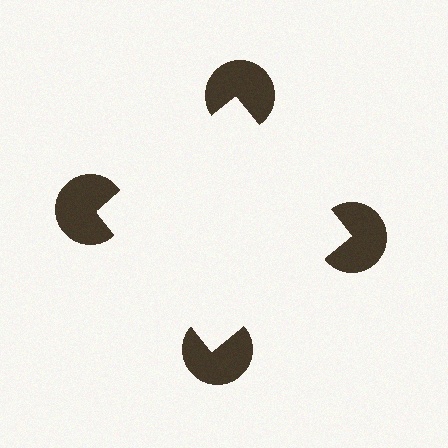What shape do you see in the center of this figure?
An illusory square — its edges are inferred from the aligned wedge cuts in the pac-man discs, not physically drawn.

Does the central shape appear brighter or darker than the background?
It typically appears slightly brighter than the background, even though no actual brightness change is drawn.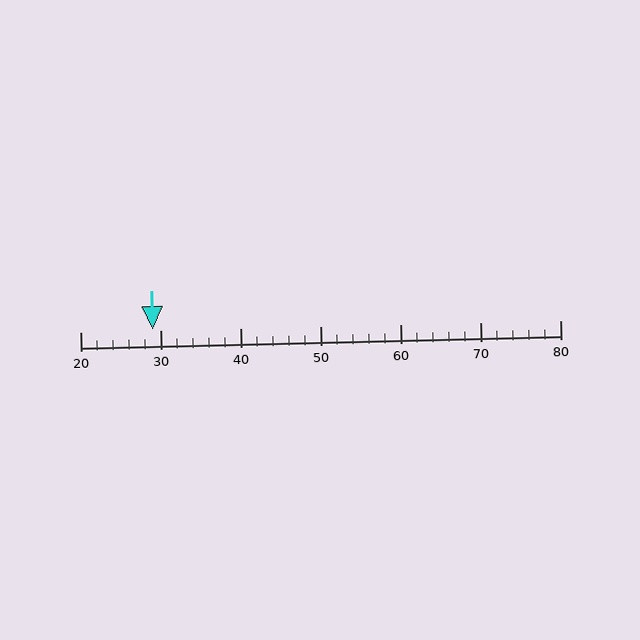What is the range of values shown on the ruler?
The ruler shows values from 20 to 80.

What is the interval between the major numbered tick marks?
The major tick marks are spaced 10 units apart.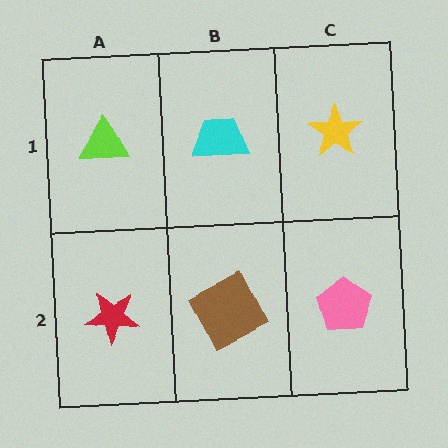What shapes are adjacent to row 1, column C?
A pink pentagon (row 2, column C), a cyan trapezoid (row 1, column B).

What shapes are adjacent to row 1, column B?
A brown square (row 2, column B), a lime triangle (row 1, column A), a yellow star (row 1, column C).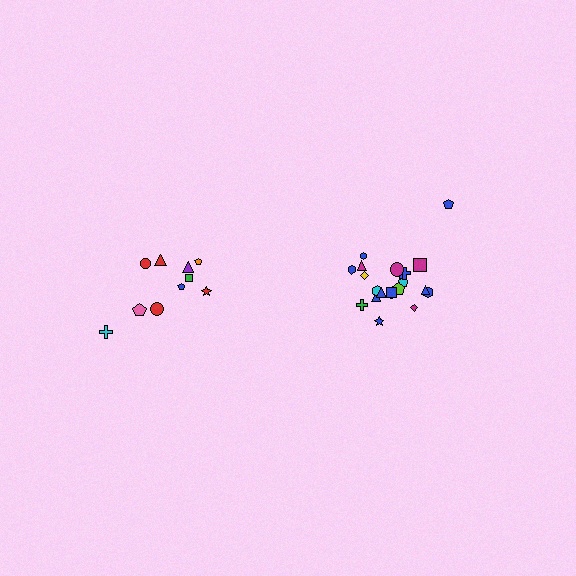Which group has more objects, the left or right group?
The right group.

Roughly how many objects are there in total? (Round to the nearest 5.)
Roughly 30 objects in total.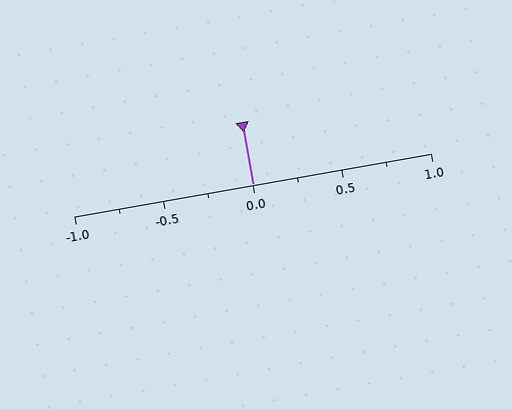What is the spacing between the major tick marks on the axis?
The major ticks are spaced 0.5 apart.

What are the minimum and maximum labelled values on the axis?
The axis runs from -1.0 to 1.0.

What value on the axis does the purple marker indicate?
The marker indicates approximately 0.